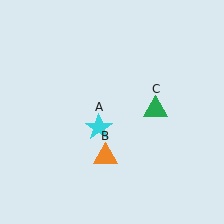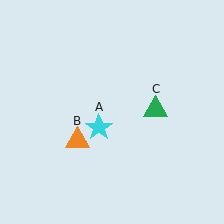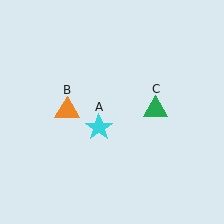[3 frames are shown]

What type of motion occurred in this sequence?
The orange triangle (object B) rotated clockwise around the center of the scene.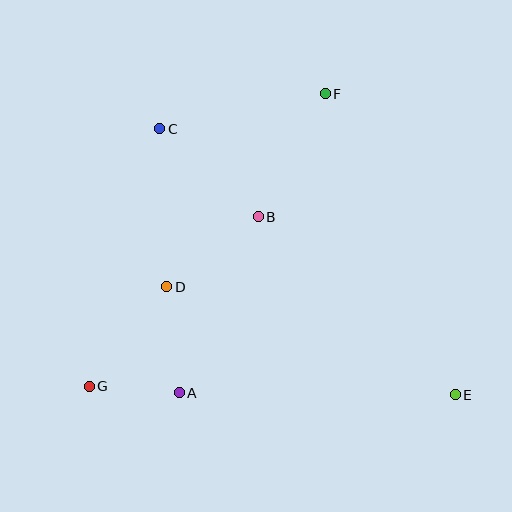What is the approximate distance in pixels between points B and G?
The distance between B and G is approximately 239 pixels.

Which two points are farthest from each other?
Points C and E are farthest from each other.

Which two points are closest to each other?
Points A and G are closest to each other.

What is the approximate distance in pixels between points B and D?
The distance between B and D is approximately 115 pixels.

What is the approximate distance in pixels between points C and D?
The distance between C and D is approximately 158 pixels.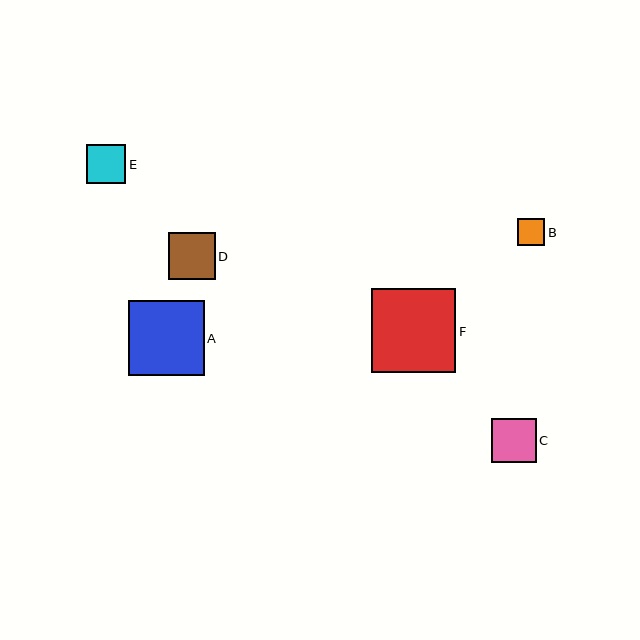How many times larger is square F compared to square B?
Square F is approximately 3.1 times the size of square B.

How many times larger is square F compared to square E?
Square F is approximately 2.1 times the size of square E.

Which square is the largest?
Square F is the largest with a size of approximately 84 pixels.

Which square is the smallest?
Square B is the smallest with a size of approximately 27 pixels.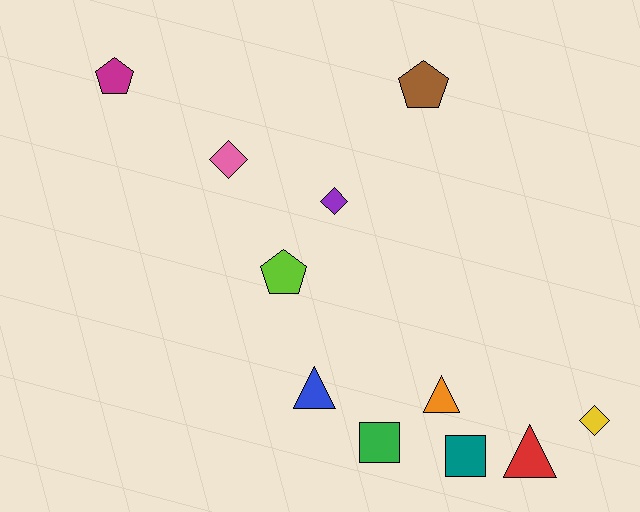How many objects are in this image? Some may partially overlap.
There are 11 objects.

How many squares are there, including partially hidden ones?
There are 2 squares.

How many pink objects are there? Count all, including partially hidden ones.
There is 1 pink object.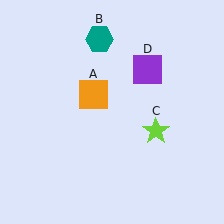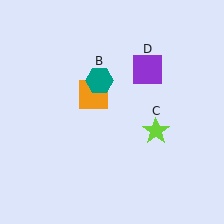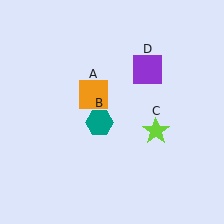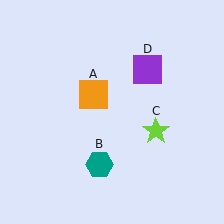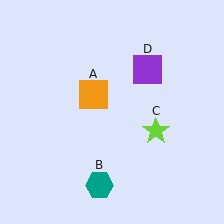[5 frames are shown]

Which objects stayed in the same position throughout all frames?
Orange square (object A) and lime star (object C) and purple square (object D) remained stationary.